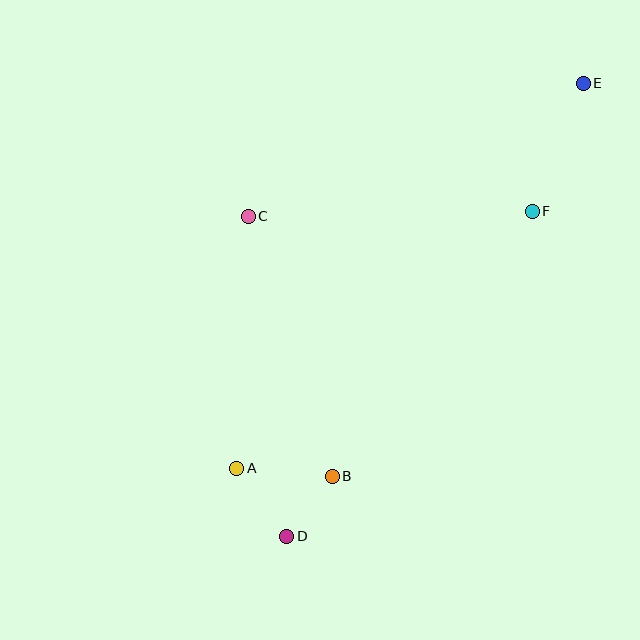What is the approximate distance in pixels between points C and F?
The distance between C and F is approximately 284 pixels.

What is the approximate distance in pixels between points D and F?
The distance between D and F is approximately 407 pixels.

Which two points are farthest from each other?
Points D and E are farthest from each other.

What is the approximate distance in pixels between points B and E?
The distance between B and E is approximately 466 pixels.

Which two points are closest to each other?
Points B and D are closest to each other.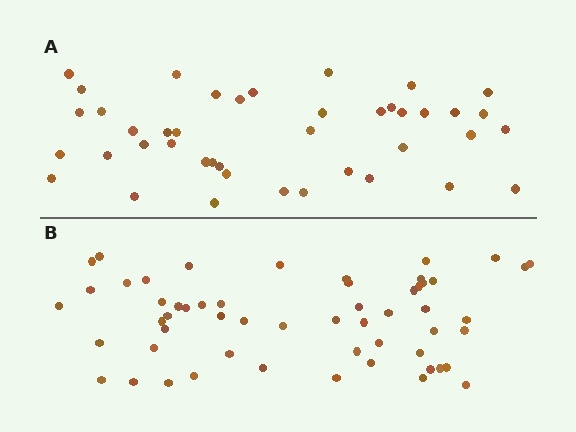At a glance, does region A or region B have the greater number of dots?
Region B (the bottom region) has more dots.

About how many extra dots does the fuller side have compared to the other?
Region B has approximately 15 more dots than region A.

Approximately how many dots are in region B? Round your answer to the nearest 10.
About 60 dots. (The exact count is 56, which rounds to 60.)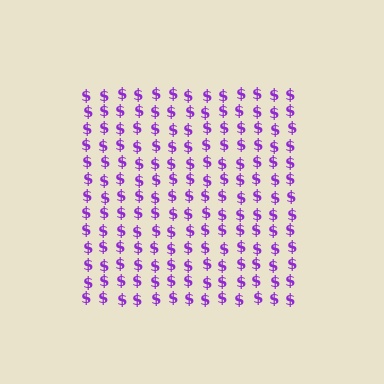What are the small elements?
The small elements are dollar signs.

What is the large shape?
The large shape is a square.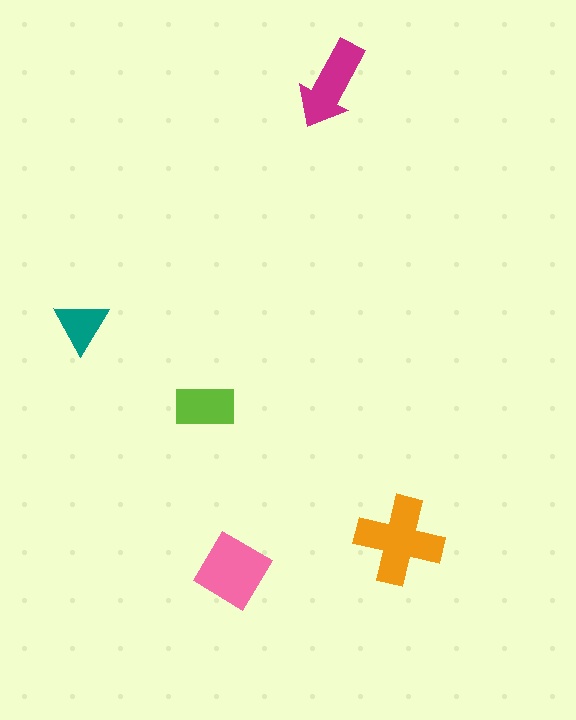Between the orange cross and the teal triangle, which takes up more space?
The orange cross.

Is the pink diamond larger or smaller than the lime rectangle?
Larger.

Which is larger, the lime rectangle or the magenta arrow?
The magenta arrow.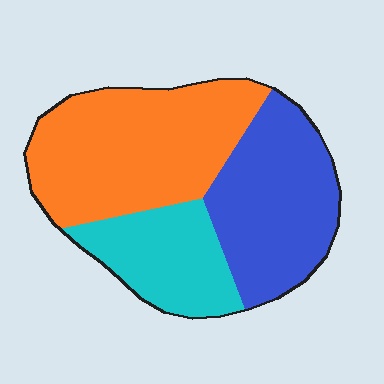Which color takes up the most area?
Orange, at roughly 45%.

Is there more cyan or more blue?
Blue.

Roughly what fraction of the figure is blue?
Blue takes up between a third and a half of the figure.